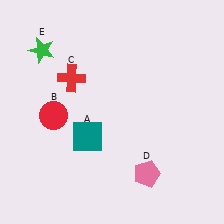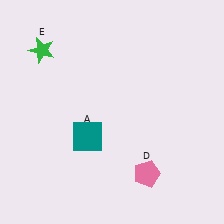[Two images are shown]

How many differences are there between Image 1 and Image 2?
There are 2 differences between the two images.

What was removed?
The red cross (C), the red circle (B) were removed in Image 2.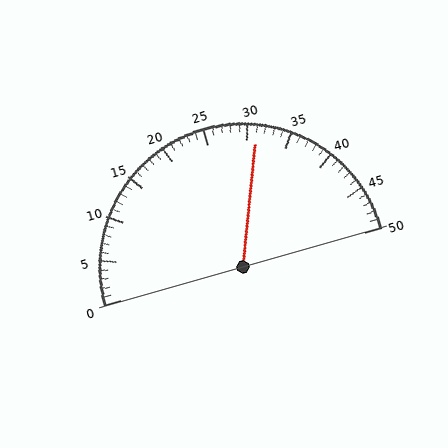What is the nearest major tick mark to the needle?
The nearest major tick mark is 30.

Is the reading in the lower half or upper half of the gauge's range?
The reading is in the upper half of the range (0 to 50).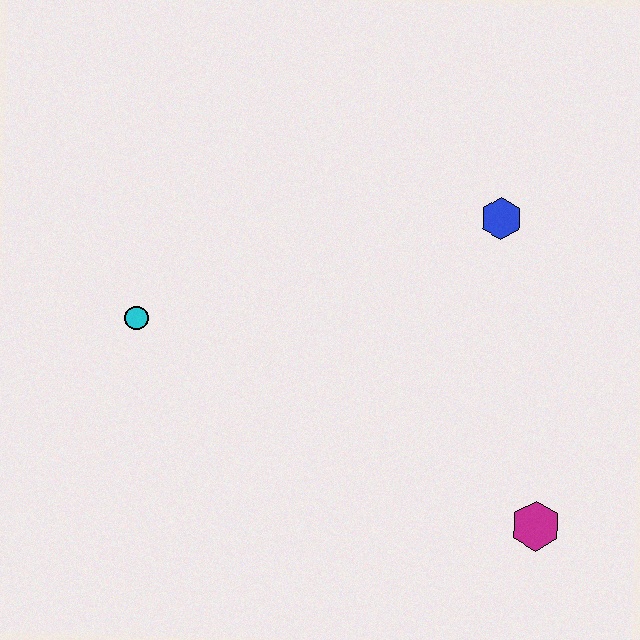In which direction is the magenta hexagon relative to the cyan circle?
The magenta hexagon is to the right of the cyan circle.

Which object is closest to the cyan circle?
The blue hexagon is closest to the cyan circle.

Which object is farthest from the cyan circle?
The magenta hexagon is farthest from the cyan circle.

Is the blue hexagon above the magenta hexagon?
Yes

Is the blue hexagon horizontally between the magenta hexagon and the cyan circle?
Yes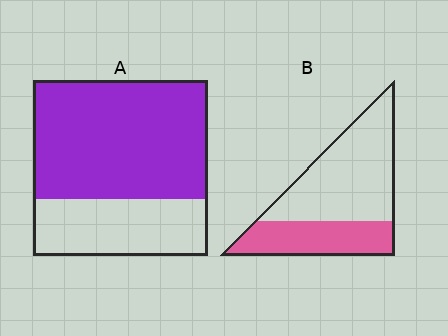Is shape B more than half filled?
No.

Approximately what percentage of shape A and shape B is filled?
A is approximately 70% and B is approximately 35%.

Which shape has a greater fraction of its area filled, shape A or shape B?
Shape A.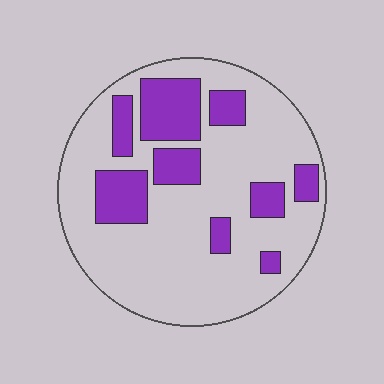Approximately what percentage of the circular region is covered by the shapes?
Approximately 25%.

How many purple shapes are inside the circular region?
9.